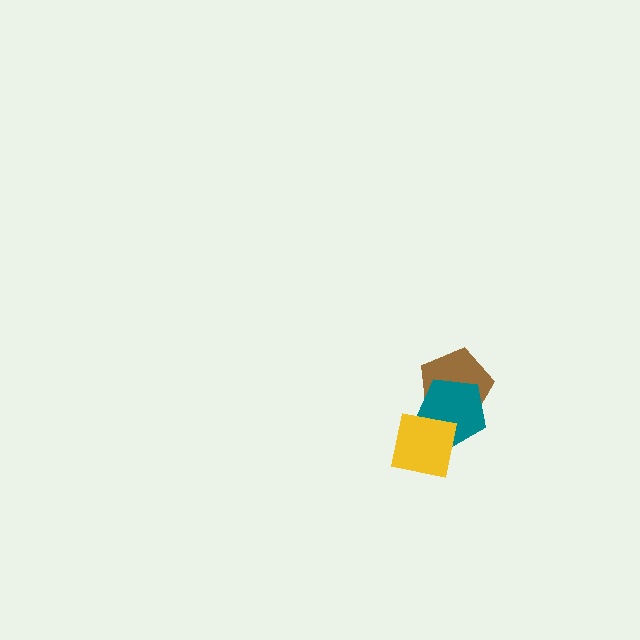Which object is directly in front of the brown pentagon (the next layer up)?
The teal pentagon is directly in front of the brown pentagon.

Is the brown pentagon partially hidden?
Yes, it is partially covered by another shape.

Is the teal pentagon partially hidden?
Yes, it is partially covered by another shape.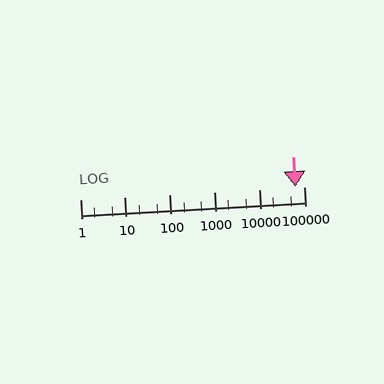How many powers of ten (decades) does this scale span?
The scale spans 5 decades, from 1 to 100000.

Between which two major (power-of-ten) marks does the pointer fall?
The pointer is between 10000 and 100000.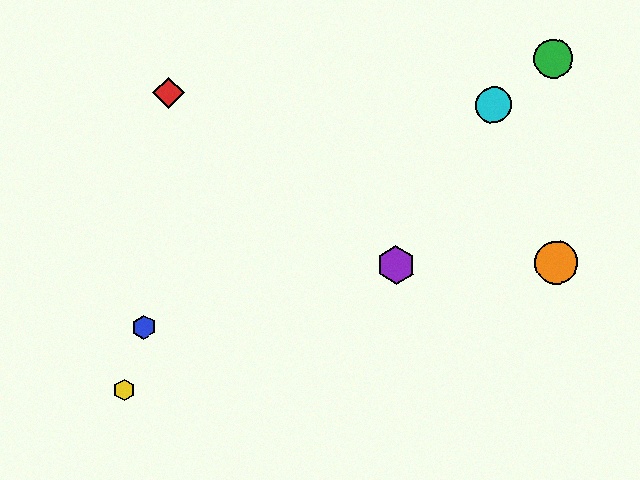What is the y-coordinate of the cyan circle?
The cyan circle is at y≈105.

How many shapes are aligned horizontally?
2 shapes (the purple hexagon, the orange circle) are aligned horizontally.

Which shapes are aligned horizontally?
The purple hexagon, the orange circle are aligned horizontally.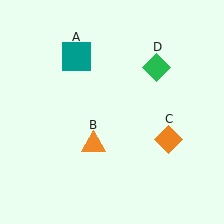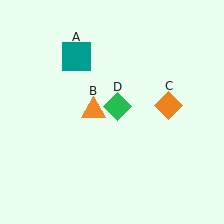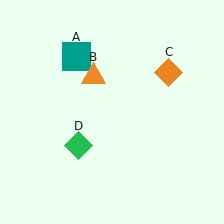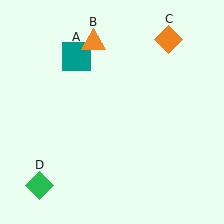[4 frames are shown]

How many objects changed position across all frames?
3 objects changed position: orange triangle (object B), orange diamond (object C), green diamond (object D).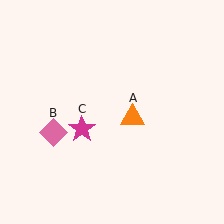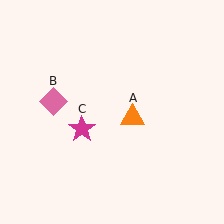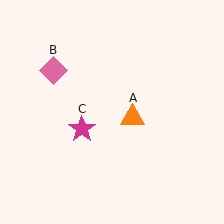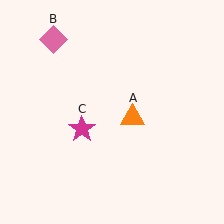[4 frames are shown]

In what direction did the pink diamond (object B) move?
The pink diamond (object B) moved up.